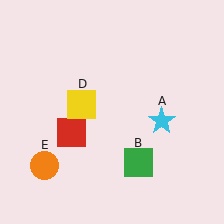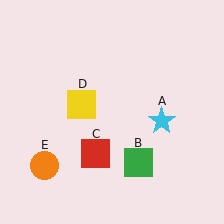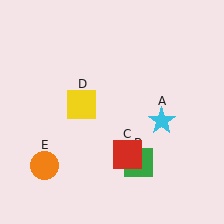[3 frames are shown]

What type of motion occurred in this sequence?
The red square (object C) rotated counterclockwise around the center of the scene.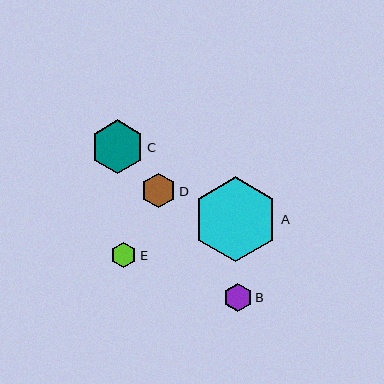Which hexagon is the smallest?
Hexagon E is the smallest with a size of approximately 26 pixels.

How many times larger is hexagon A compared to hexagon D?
Hexagon A is approximately 2.4 times the size of hexagon D.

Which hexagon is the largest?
Hexagon A is the largest with a size of approximately 85 pixels.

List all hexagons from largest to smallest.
From largest to smallest: A, C, D, B, E.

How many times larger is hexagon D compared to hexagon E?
Hexagon D is approximately 1.4 times the size of hexagon E.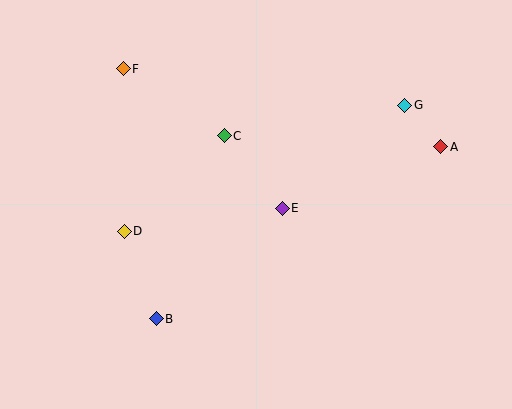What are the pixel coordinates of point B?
Point B is at (156, 319).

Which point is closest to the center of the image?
Point E at (282, 208) is closest to the center.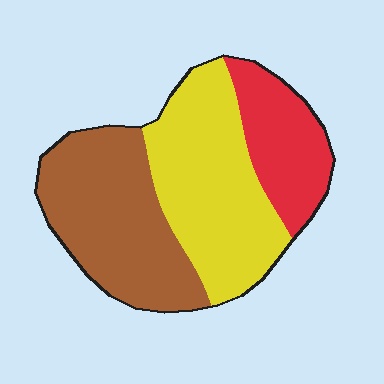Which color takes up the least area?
Red, at roughly 20%.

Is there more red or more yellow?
Yellow.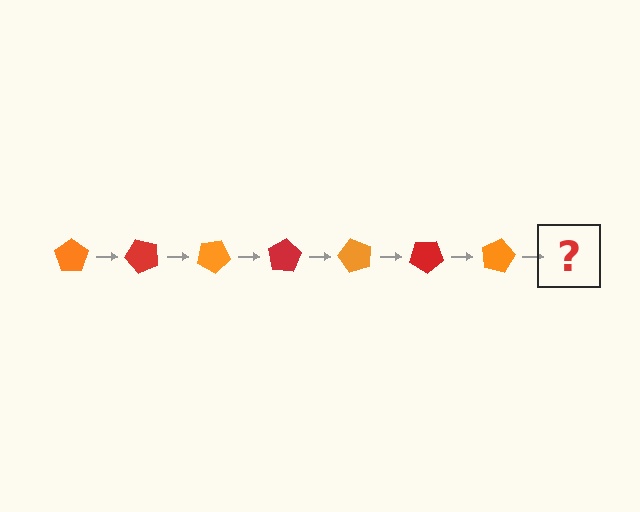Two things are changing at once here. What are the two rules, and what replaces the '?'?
The two rules are that it rotates 50 degrees each step and the color cycles through orange and red. The '?' should be a red pentagon, rotated 350 degrees from the start.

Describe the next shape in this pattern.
It should be a red pentagon, rotated 350 degrees from the start.